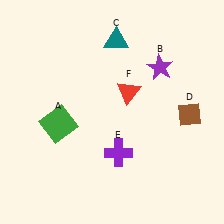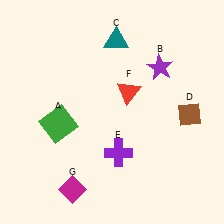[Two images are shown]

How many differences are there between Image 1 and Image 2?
There is 1 difference between the two images.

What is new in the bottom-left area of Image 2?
A magenta diamond (G) was added in the bottom-left area of Image 2.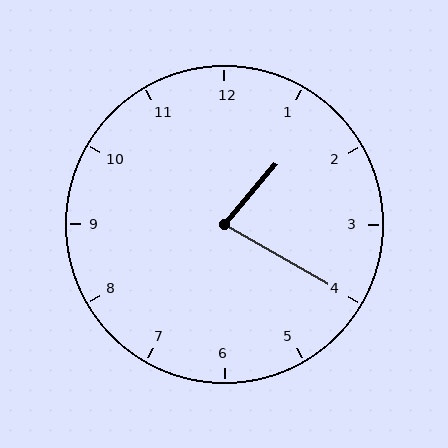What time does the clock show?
1:20.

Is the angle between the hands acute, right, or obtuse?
It is acute.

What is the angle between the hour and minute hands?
Approximately 80 degrees.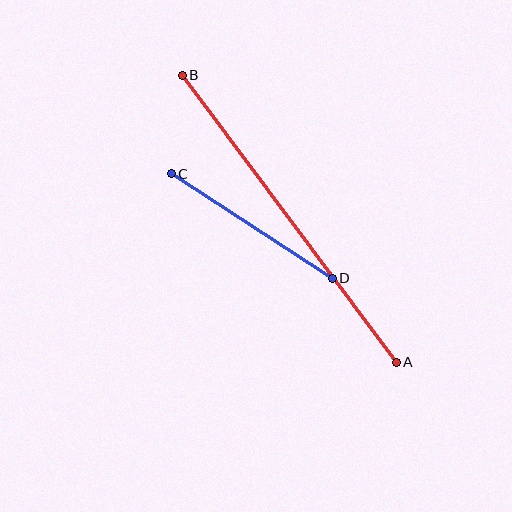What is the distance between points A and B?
The distance is approximately 358 pixels.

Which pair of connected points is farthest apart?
Points A and B are farthest apart.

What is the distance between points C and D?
The distance is approximately 192 pixels.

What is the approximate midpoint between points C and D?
The midpoint is at approximately (252, 226) pixels.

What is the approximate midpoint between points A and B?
The midpoint is at approximately (289, 219) pixels.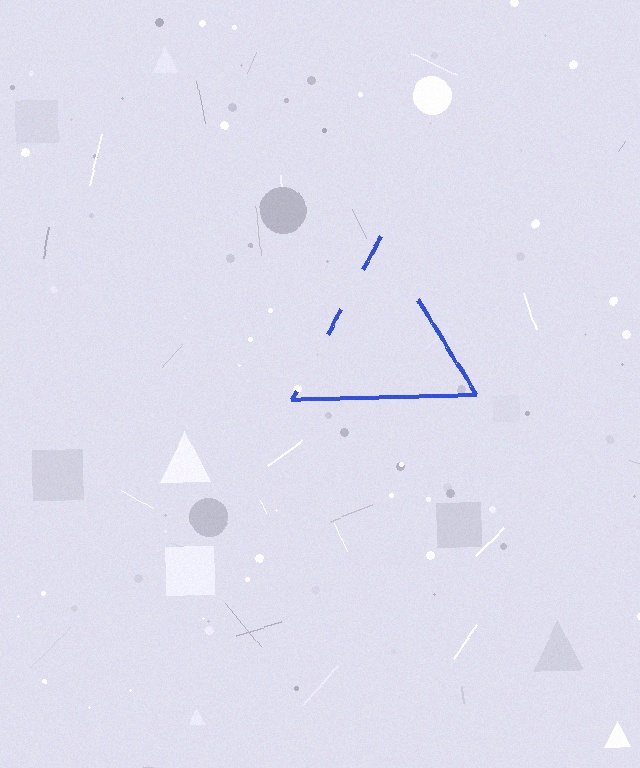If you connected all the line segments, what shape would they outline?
They would outline a triangle.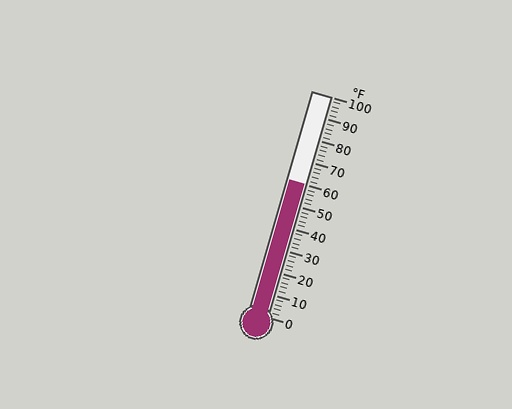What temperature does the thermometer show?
The thermometer shows approximately 60°F.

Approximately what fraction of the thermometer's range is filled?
The thermometer is filled to approximately 60% of its range.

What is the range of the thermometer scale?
The thermometer scale ranges from 0°F to 100°F.